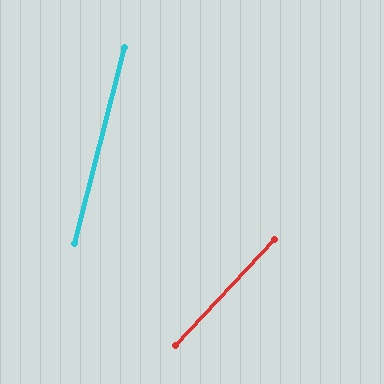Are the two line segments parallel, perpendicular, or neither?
Neither parallel nor perpendicular — they differ by about 29°.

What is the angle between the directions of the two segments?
Approximately 29 degrees.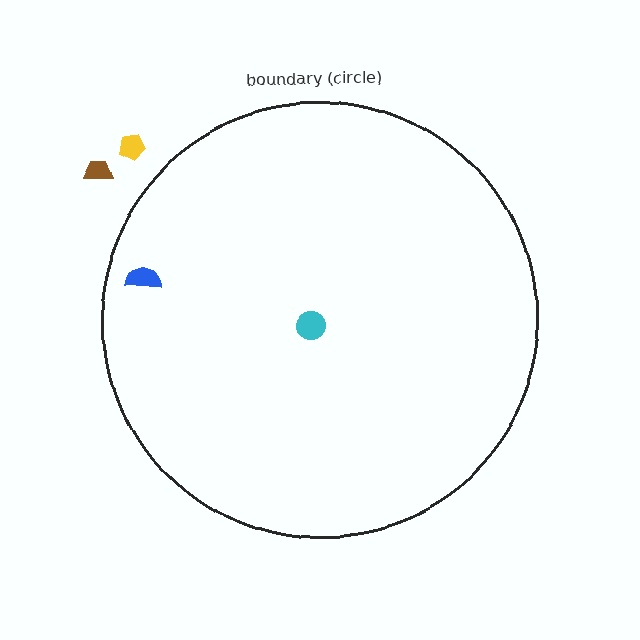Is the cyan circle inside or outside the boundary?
Inside.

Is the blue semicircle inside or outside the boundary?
Inside.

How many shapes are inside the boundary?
2 inside, 2 outside.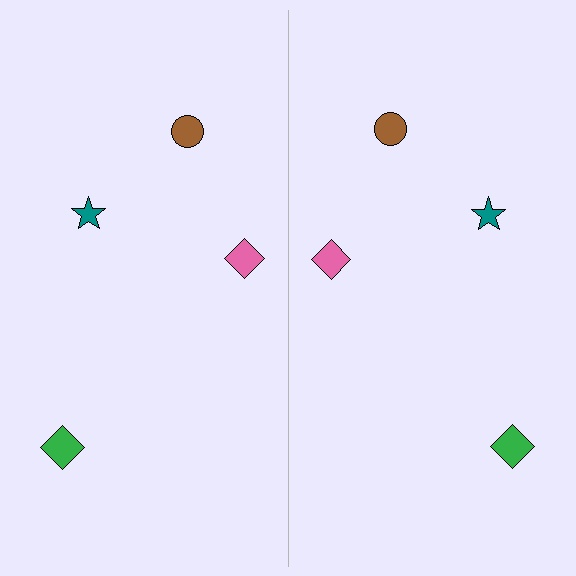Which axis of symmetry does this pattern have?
The pattern has a vertical axis of symmetry running through the center of the image.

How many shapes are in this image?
There are 8 shapes in this image.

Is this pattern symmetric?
Yes, this pattern has bilateral (reflection) symmetry.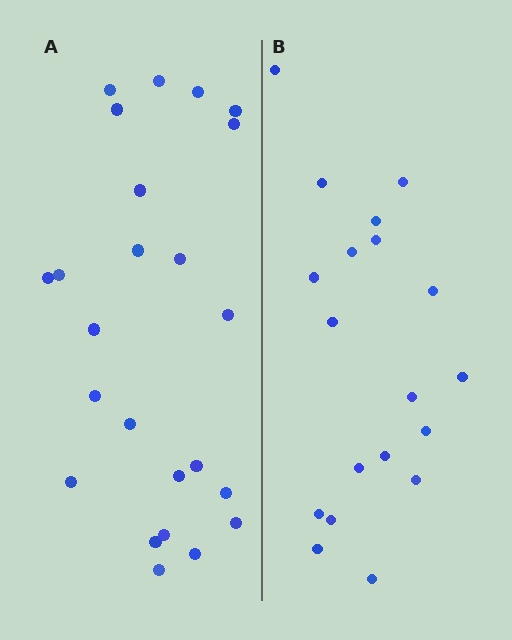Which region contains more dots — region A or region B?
Region A (the left region) has more dots.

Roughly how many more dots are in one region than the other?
Region A has about 5 more dots than region B.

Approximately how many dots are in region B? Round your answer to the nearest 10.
About 20 dots. (The exact count is 19, which rounds to 20.)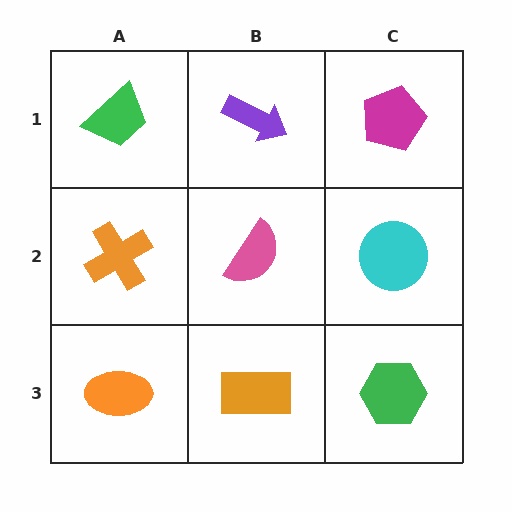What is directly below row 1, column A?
An orange cross.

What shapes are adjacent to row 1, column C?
A cyan circle (row 2, column C), a purple arrow (row 1, column B).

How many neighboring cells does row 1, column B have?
3.